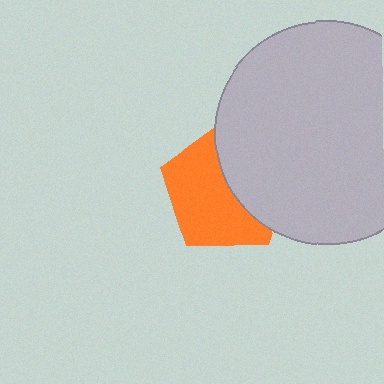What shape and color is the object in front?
The object in front is a light gray circle.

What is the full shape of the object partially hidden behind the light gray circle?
The partially hidden object is an orange pentagon.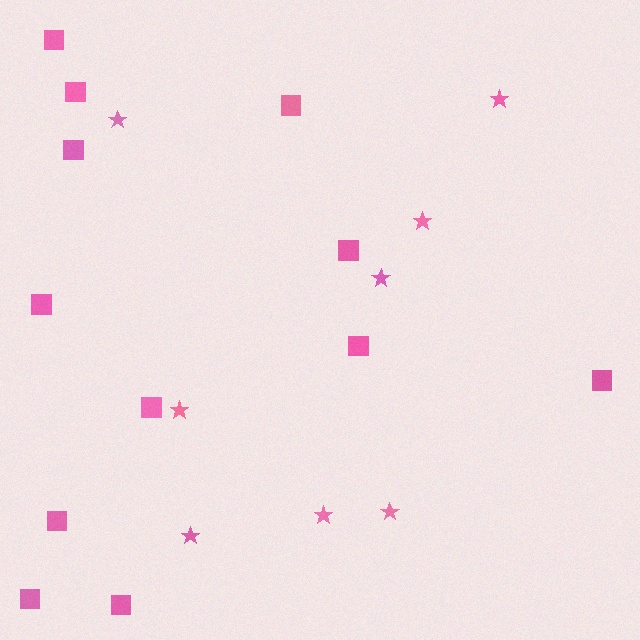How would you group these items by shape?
There are 2 groups: one group of stars (8) and one group of squares (12).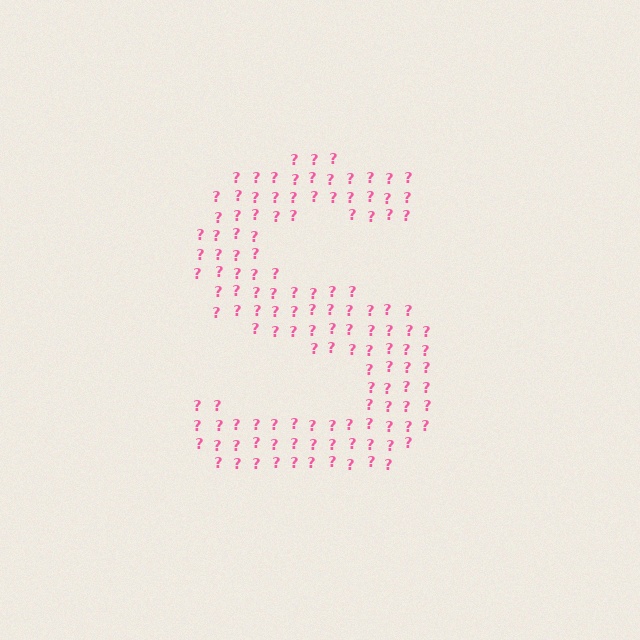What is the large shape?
The large shape is the letter S.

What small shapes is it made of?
It is made of small question marks.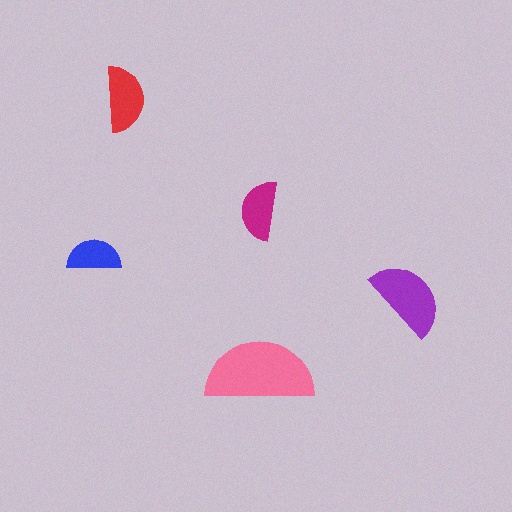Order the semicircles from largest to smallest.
the pink one, the purple one, the red one, the magenta one, the blue one.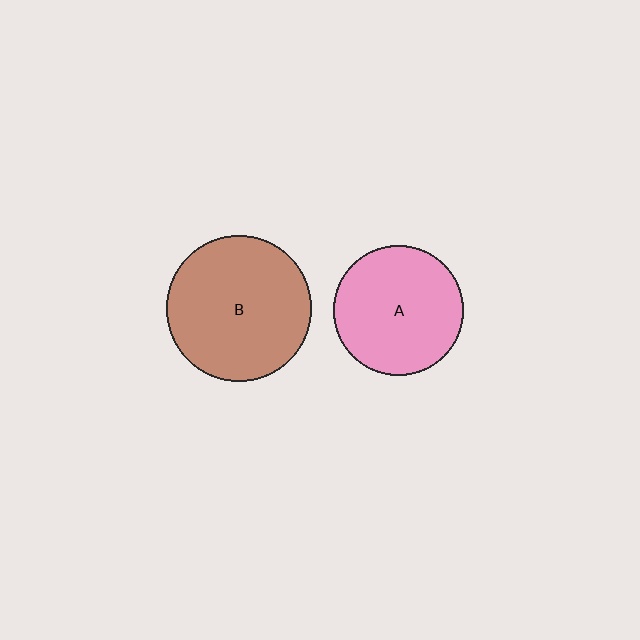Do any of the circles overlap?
No, none of the circles overlap.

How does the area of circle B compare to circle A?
Approximately 1.3 times.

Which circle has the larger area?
Circle B (brown).